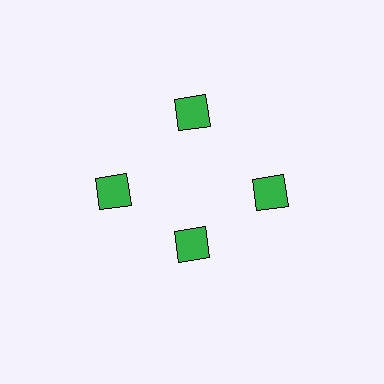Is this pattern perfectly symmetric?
No. The 4 green squares are arranged in a ring, but one element near the 6 o'clock position is pulled inward toward the center, breaking the 4-fold rotational symmetry.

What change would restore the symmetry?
The symmetry would be restored by moving it outward, back onto the ring so that all 4 squares sit at equal angles and equal distance from the center.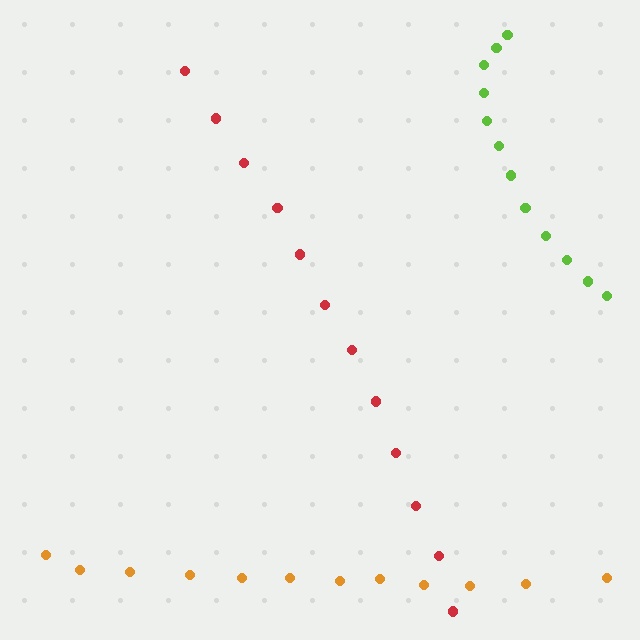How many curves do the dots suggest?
There are 3 distinct paths.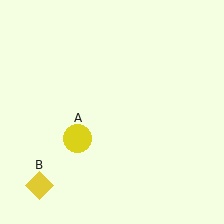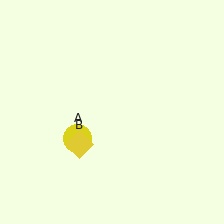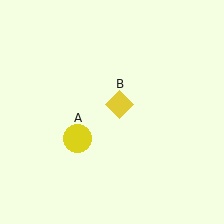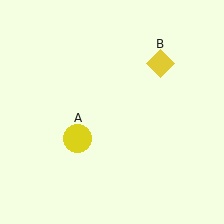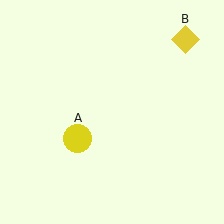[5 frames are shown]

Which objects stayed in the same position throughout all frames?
Yellow circle (object A) remained stationary.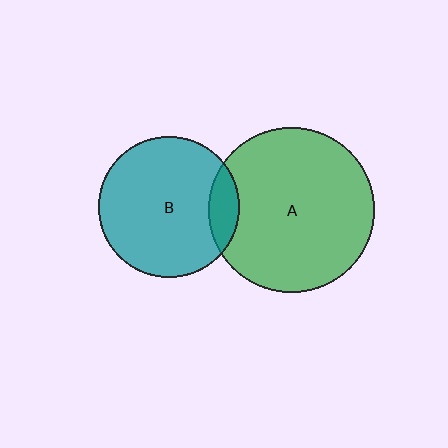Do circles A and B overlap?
Yes.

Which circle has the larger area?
Circle A (green).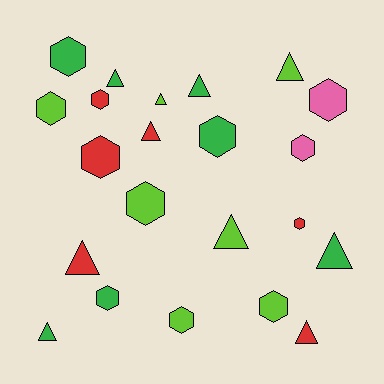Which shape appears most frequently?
Hexagon, with 12 objects.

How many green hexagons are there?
There are 3 green hexagons.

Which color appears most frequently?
Lime, with 7 objects.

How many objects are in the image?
There are 22 objects.